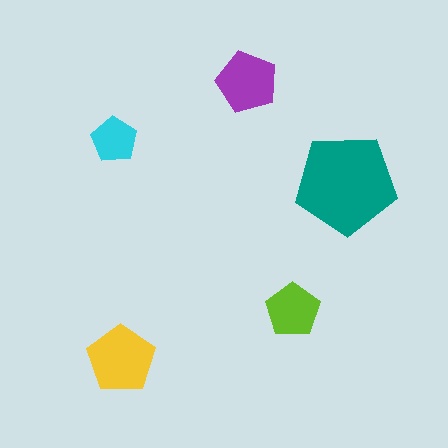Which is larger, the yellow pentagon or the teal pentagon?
The teal one.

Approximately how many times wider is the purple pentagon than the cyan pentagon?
About 1.5 times wider.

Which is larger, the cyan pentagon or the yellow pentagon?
The yellow one.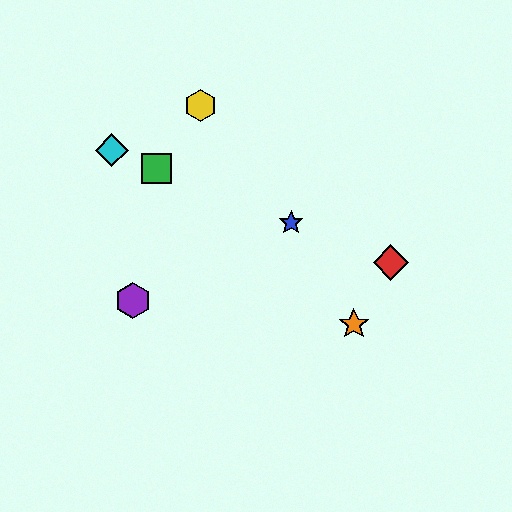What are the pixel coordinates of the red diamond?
The red diamond is at (391, 263).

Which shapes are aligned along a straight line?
The red diamond, the blue star, the green square, the cyan diamond are aligned along a straight line.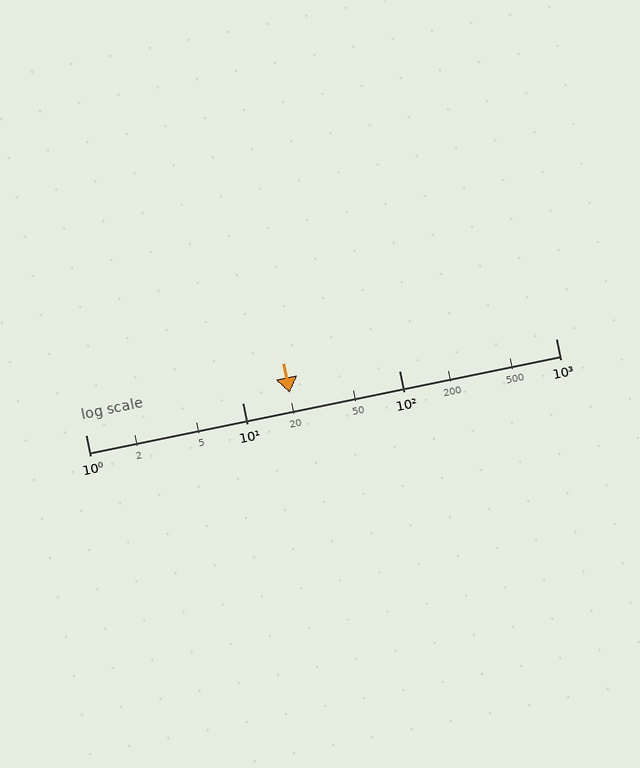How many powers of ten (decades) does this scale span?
The scale spans 3 decades, from 1 to 1000.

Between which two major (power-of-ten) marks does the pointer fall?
The pointer is between 10 and 100.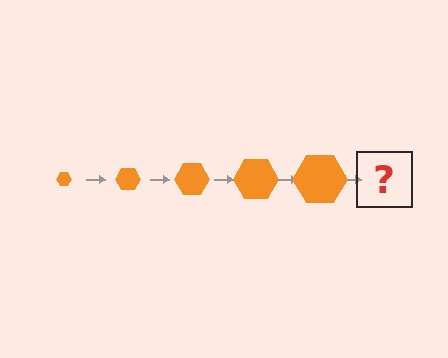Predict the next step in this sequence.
The next step is an orange hexagon, larger than the previous one.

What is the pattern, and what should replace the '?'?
The pattern is that the hexagon gets progressively larger each step. The '?' should be an orange hexagon, larger than the previous one.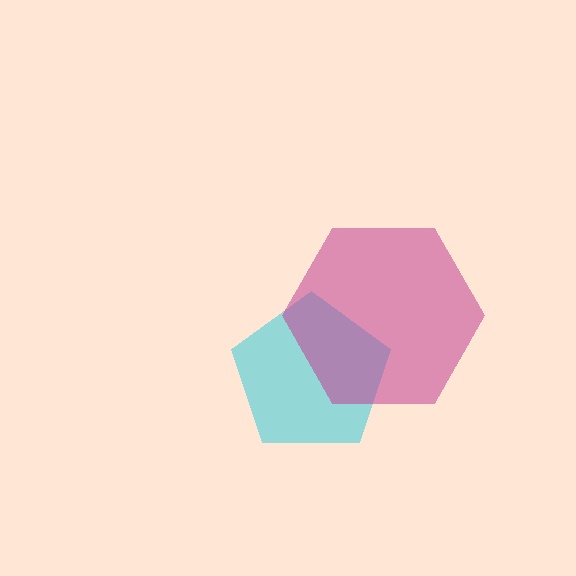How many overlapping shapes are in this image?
There are 2 overlapping shapes in the image.